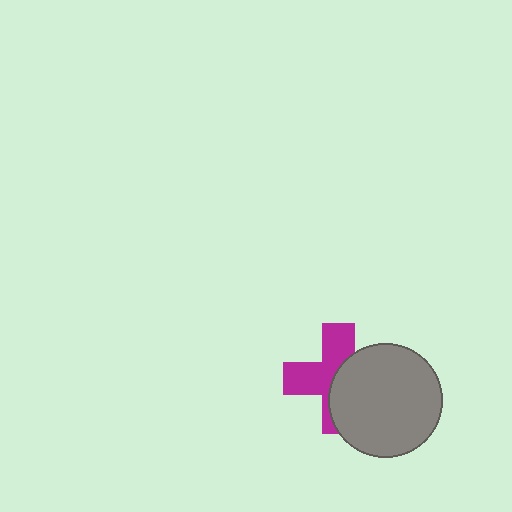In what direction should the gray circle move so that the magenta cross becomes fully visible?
The gray circle should move right. That is the shortest direction to clear the overlap and leave the magenta cross fully visible.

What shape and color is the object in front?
The object in front is a gray circle.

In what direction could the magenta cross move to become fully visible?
The magenta cross could move left. That would shift it out from behind the gray circle entirely.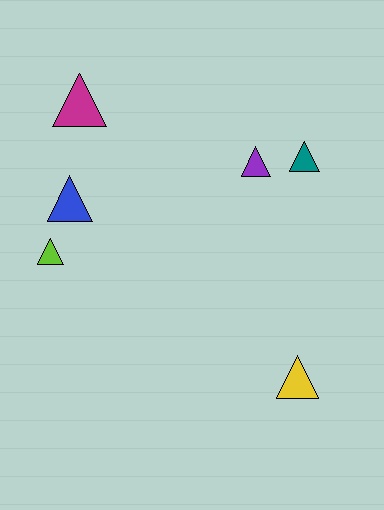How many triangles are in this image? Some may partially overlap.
There are 6 triangles.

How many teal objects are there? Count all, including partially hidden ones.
There is 1 teal object.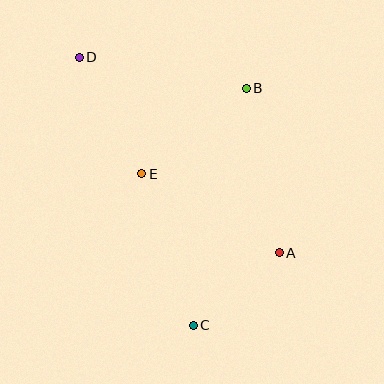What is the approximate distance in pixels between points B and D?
The distance between B and D is approximately 170 pixels.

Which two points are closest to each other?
Points A and C are closest to each other.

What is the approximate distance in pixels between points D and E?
The distance between D and E is approximately 132 pixels.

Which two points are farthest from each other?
Points C and D are farthest from each other.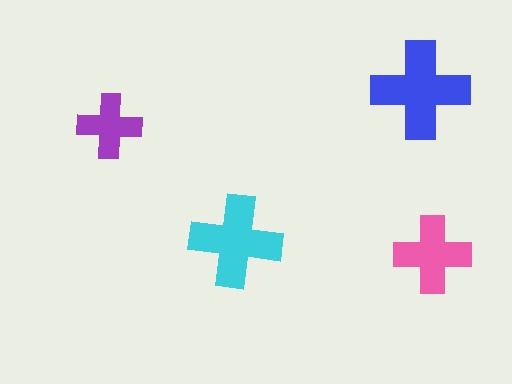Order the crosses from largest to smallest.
the blue one, the cyan one, the pink one, the purple one.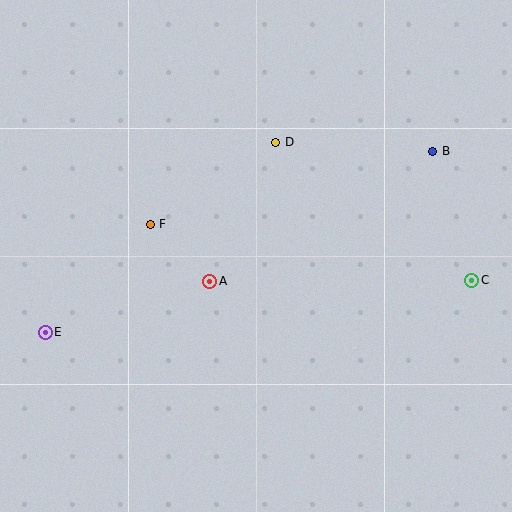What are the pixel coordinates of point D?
Point D is at (276, 142).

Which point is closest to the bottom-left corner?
Point E is closest to the bottom-left corner.